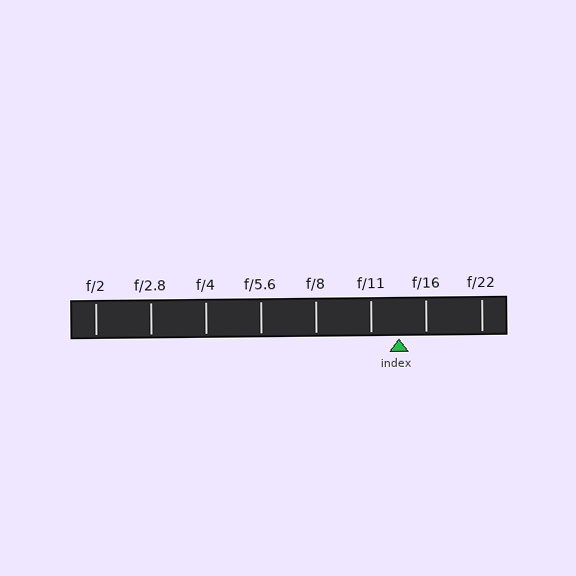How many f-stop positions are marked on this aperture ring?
There are 8 f-stop positions marked.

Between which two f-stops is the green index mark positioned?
The index mark is between f/11 and f/16.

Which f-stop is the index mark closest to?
The index mark is closest to f/16.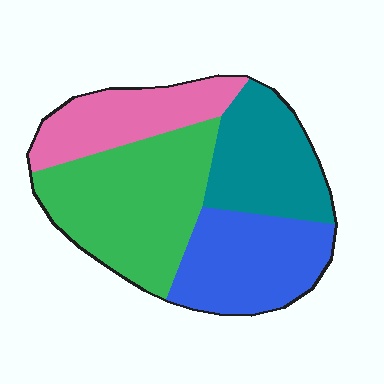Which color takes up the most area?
Green, at roughly 35%.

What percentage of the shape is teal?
Teal takes up between a sixth and a third of the shape.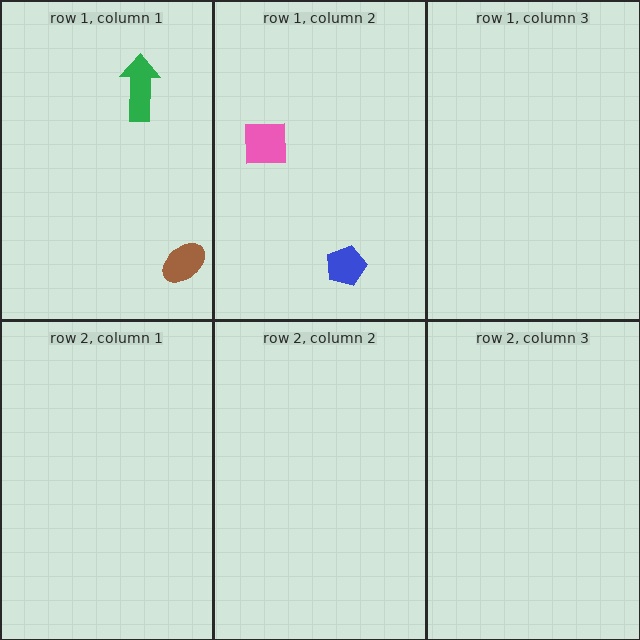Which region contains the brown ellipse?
The row 1, column 1 region.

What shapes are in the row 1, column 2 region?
The blue pentagon, the pink square.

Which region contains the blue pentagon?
The row 1, column 2 region.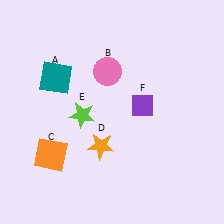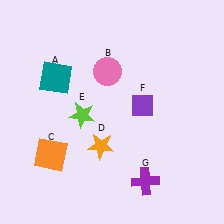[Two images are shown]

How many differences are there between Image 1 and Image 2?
There is 1 difference between the two images.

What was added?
A purple cross (G) was added in Image 2.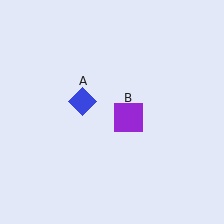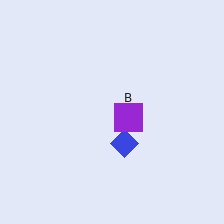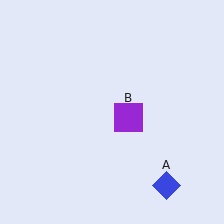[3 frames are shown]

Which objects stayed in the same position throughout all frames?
Purple square (object B) remained stationary.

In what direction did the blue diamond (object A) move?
The blue diamond (object A) moved down and to the right.